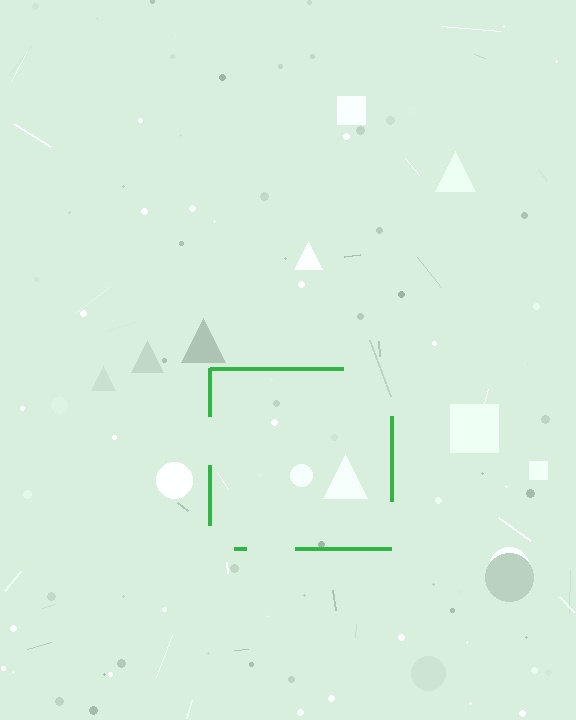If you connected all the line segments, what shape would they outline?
They would outline a square.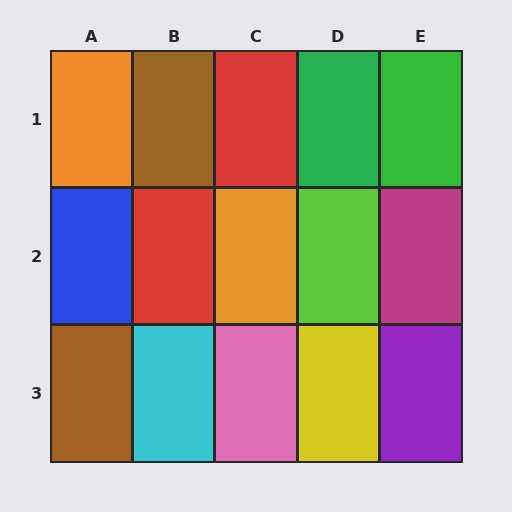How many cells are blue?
1 cell is blue.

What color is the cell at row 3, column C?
Pink.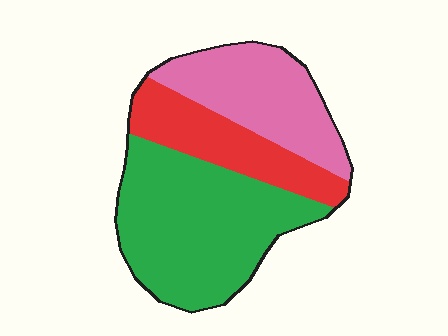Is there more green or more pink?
Green.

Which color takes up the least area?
Red, at roughly 25%.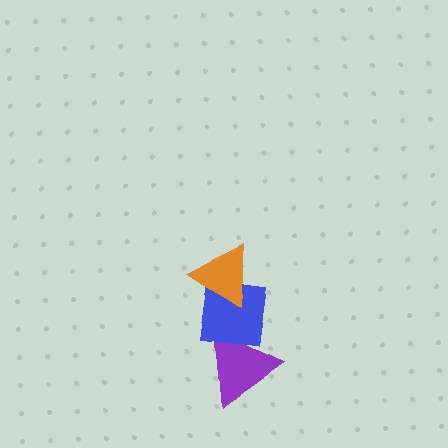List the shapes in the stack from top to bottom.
From top to bottom: the orange triangle, the blue square, the purple triangle.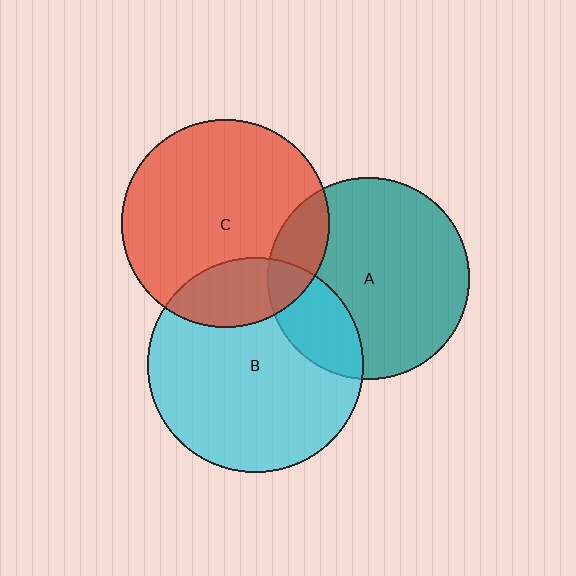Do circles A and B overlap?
Yes.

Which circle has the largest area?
Circle B (cyan).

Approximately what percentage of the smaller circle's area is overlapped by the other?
Approximately 20%.